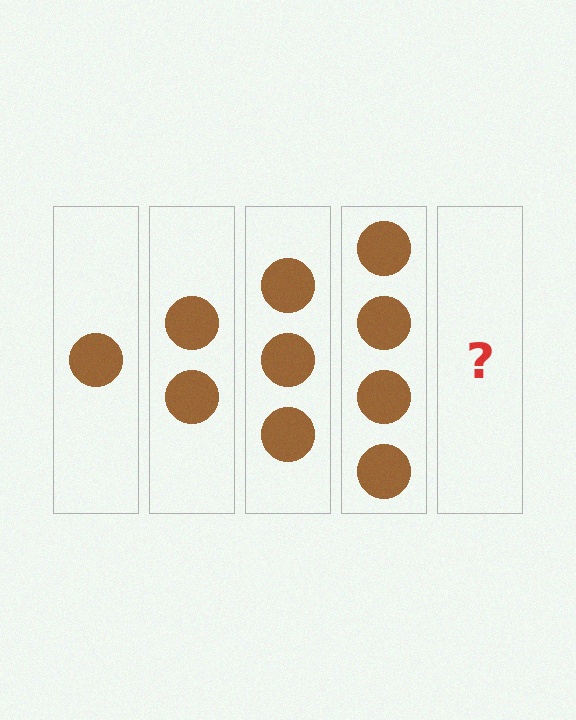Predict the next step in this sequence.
The next step is 5 circles.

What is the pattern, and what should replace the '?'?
The pattern is that each step adds one more circle. The '?' should be 5 circles.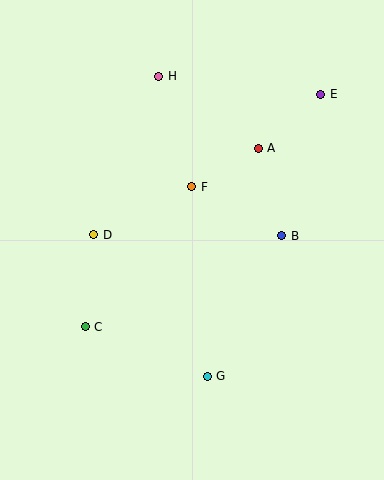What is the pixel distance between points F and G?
The distance between F and G is 190 pixels.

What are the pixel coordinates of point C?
Point C is at (85, 327).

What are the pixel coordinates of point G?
Point G is at (207, 376).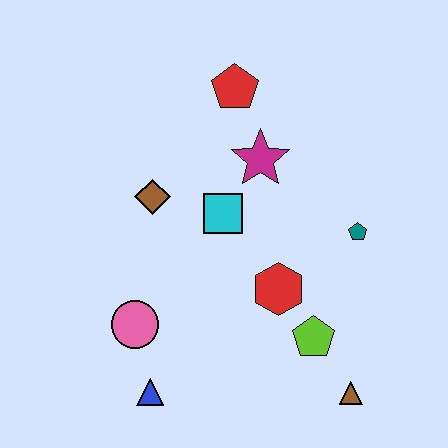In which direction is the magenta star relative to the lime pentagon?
The magenta star is above the lime pentagon.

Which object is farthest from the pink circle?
The red pentagon is farthest from the pink circle.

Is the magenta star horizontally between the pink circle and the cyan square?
No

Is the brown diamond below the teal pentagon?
No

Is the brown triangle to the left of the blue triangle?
No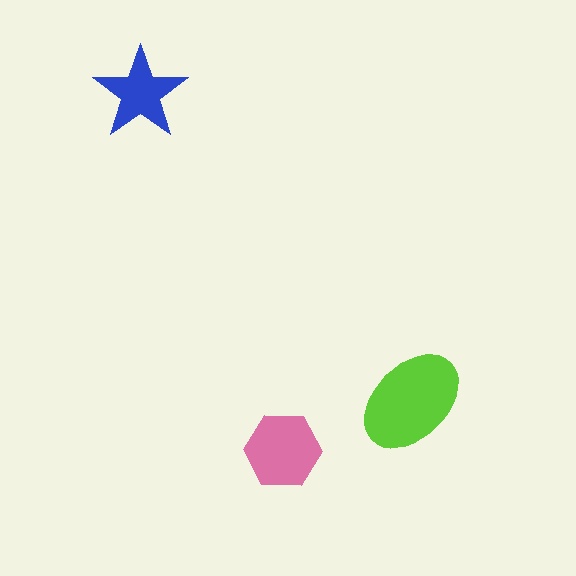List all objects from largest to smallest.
The lime ellipse, the pink hexagon, the blue star.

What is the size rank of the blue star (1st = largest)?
3rd.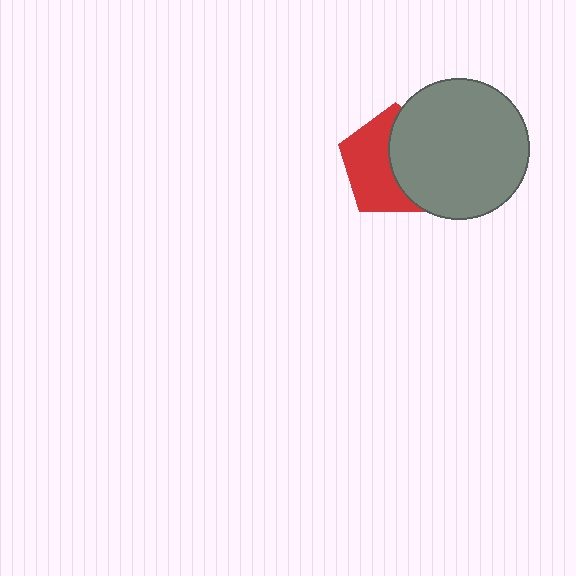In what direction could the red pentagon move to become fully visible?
The red pentagon could move left. That would shift it out from behind the gray circle entirely.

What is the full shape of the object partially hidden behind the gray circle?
The partially hidden object is a red pentagon.